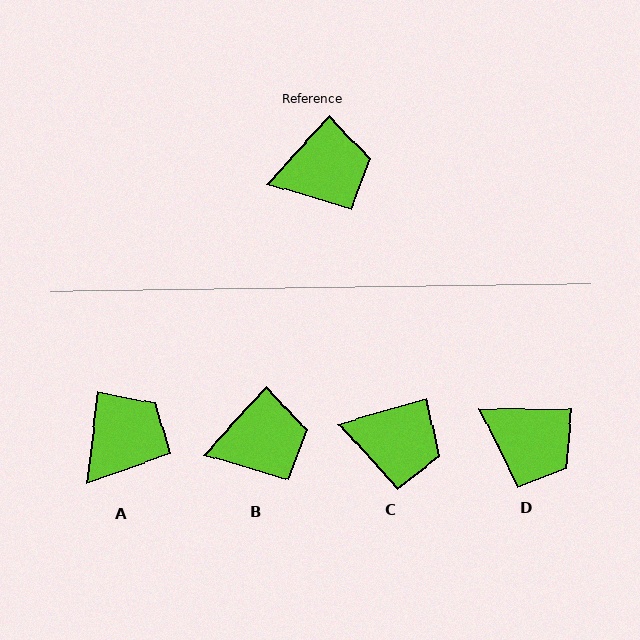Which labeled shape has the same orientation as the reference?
B.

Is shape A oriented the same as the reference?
No, it is off by about 36 degrees.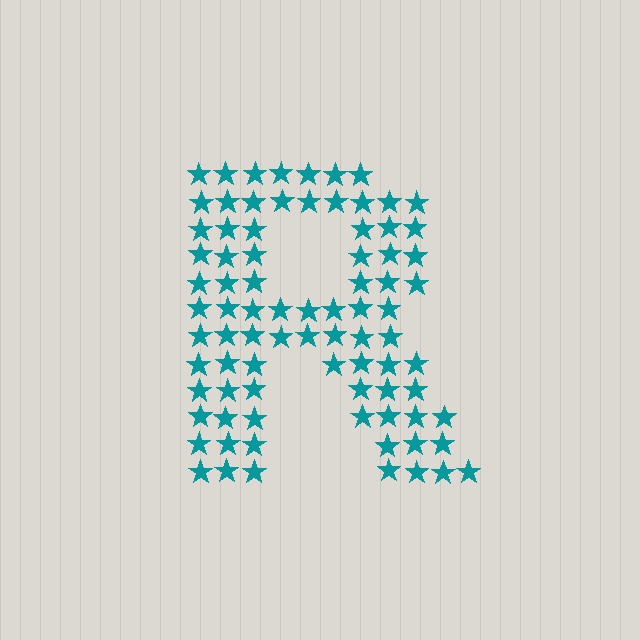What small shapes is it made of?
It is made of small stars.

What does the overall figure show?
The overall figure shows the letter R.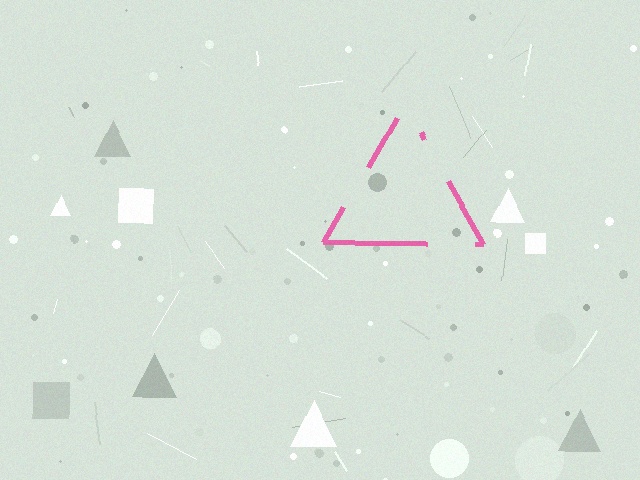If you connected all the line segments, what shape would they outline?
They would outline a triangle.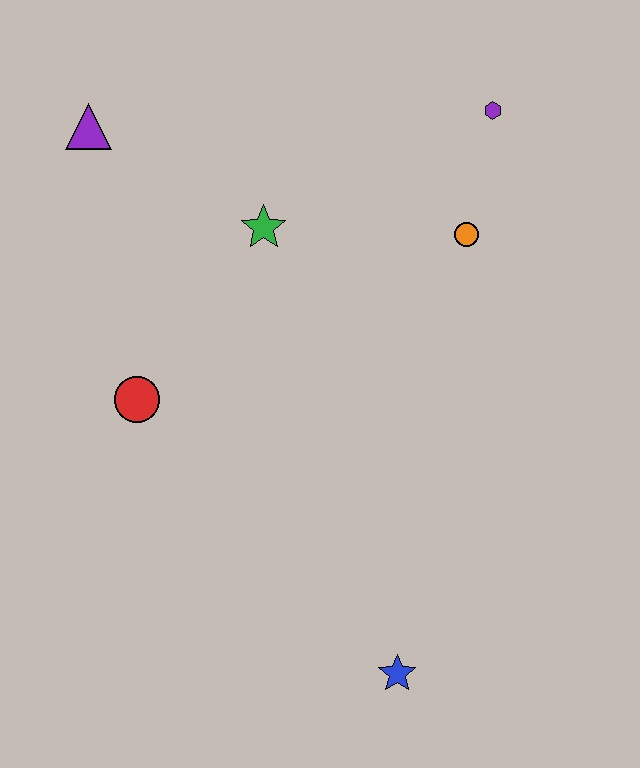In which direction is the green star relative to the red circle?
The green star is above the red circle.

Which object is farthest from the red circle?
The purple hexagon is farthest from the red circle.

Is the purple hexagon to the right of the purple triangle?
Yes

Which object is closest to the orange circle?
The purple hexagon is closest to the orange circle.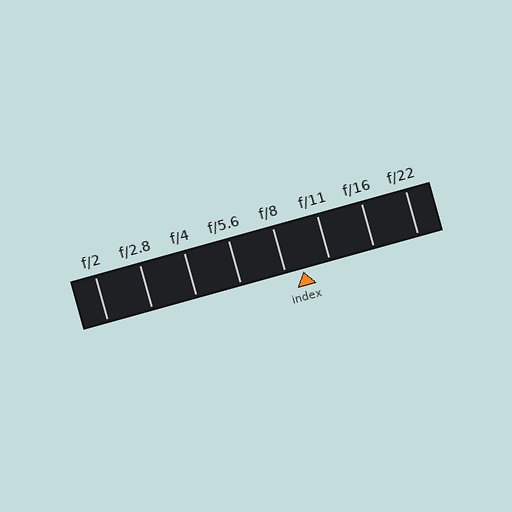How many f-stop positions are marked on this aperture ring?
There are 8 f-stop positions marked.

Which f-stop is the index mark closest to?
The index mark is closest to f/8.